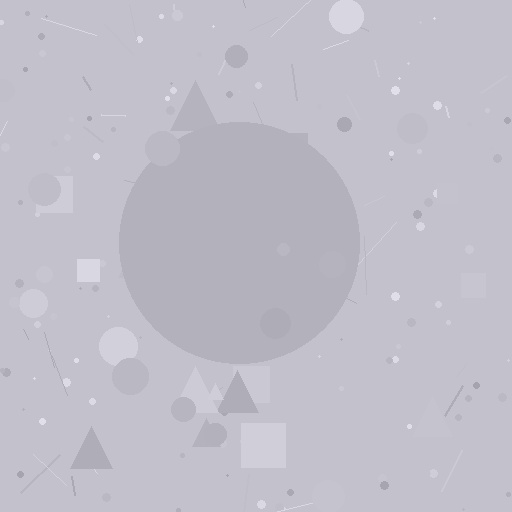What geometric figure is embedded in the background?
A circle is embedded in the background.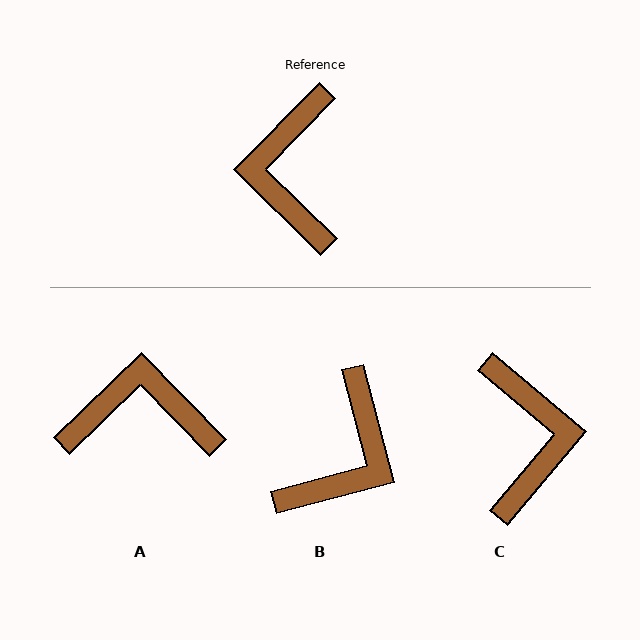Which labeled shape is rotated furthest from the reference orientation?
C, about 176 degrees away.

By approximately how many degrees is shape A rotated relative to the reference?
Approximately 91 degrees clockwise.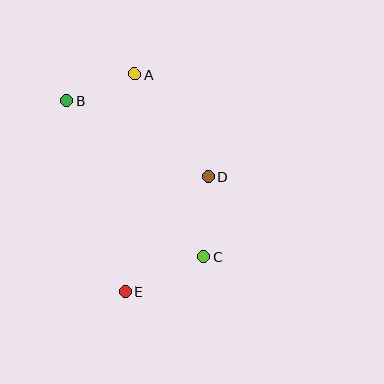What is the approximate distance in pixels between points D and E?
The distance between D and E is approximately 142 pixels.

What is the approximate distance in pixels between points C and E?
The distance between C and E is approximately 86 pixels.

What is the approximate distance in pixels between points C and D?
The distance between C and D is approximately 80 pixels.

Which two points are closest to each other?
Points A and B are closest to each other.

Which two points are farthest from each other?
Points A and E are farthest from each other.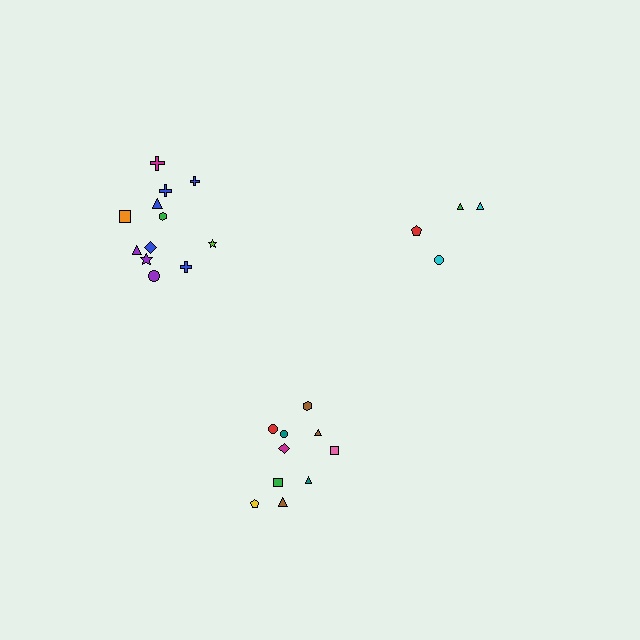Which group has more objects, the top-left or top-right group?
The top-left group.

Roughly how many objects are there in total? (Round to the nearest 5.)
Roughly 25 objects in total.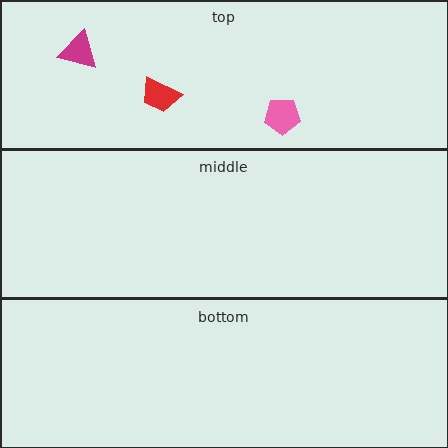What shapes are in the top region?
The pink pentagon, the magenta triangle, the red trapezoid.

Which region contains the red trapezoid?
The top region.